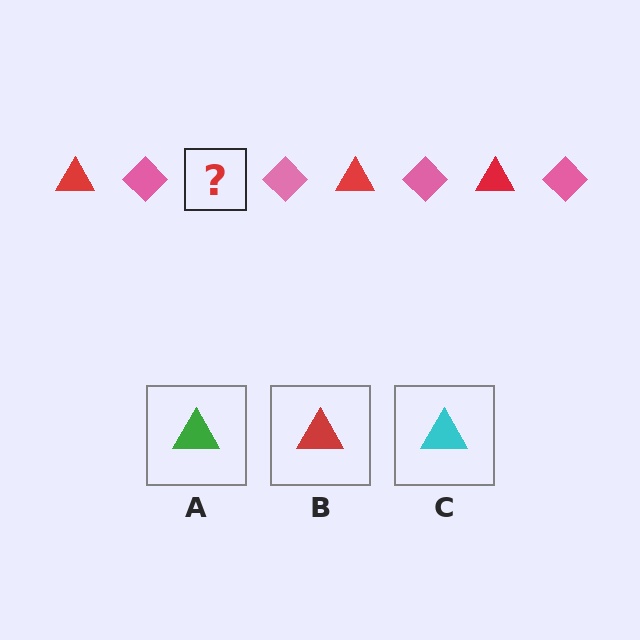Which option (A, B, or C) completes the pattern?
B.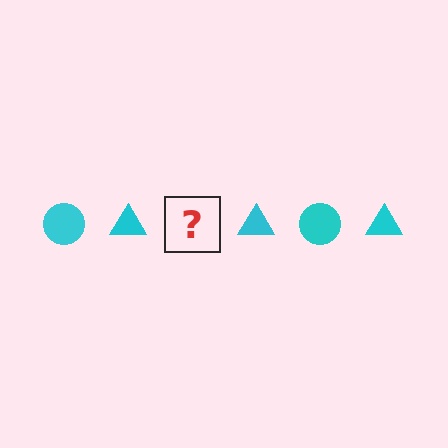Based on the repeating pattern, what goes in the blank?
The blank should be a cyan circle.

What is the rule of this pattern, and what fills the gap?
The rule is that the pattern cycles through circle, triangle shapes in cyan. The gap should be filled with a cyan circle.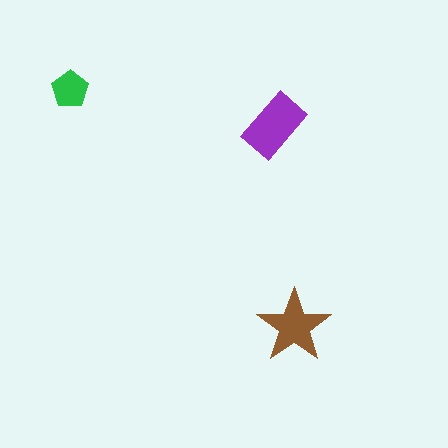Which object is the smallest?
The green pentagon.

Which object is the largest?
The purple rectangle.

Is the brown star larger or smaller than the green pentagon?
Larger.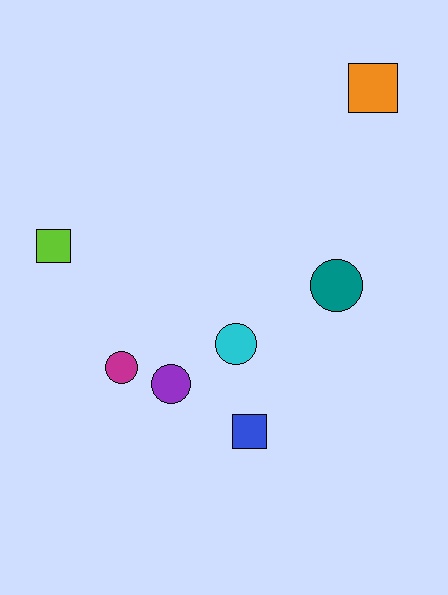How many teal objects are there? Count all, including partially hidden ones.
There is 1 teal object.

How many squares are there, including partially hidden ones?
There are 3 squares.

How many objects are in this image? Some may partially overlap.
There are 7 objects.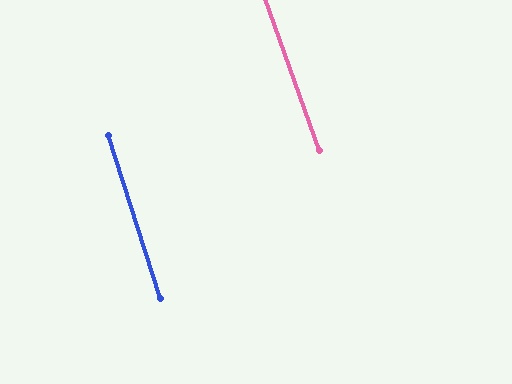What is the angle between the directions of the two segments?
Approximately 2 degrees.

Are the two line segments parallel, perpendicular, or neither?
Parallel — their directions differ by only 1.9°.